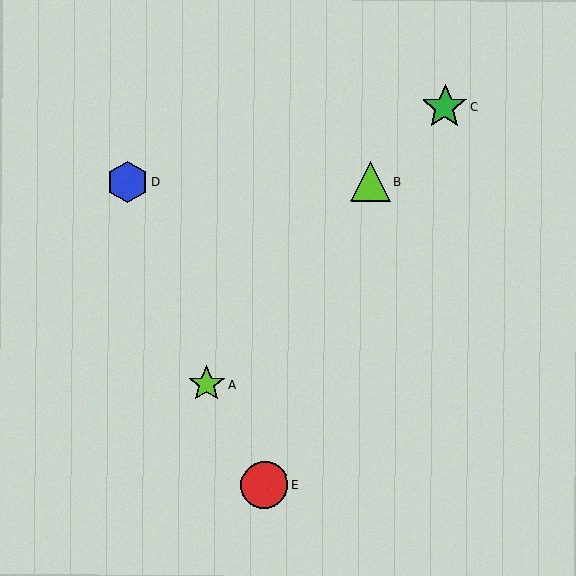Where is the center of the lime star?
The center of the lime star is at (207, 384).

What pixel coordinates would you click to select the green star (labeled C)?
Click at (445, 107) to select the green star C.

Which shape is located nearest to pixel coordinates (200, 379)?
The lime star (labeled A) at (207, 384) is nearest to that location.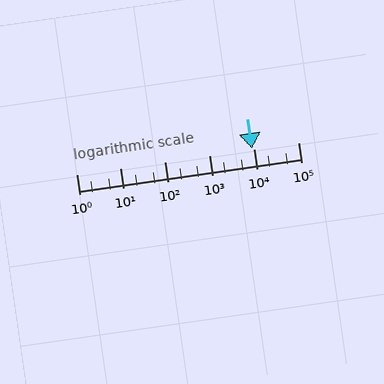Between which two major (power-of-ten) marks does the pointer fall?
The pointer is between 1000 and 10000.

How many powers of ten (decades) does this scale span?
The scale spans 5 decades, from 1 to 100000.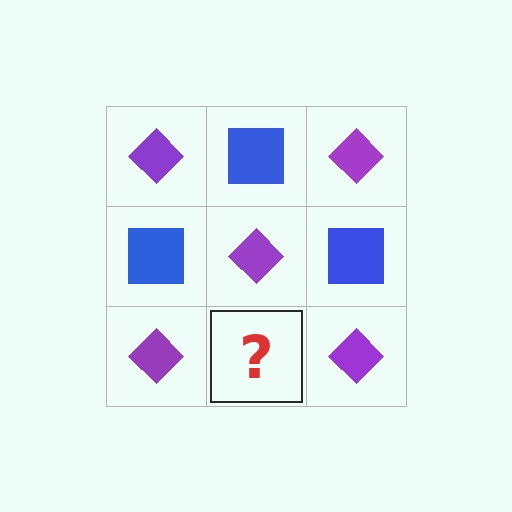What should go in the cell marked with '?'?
The missing cell should contain a blue square.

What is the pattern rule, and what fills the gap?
The rule is that it alternates purple diamond and blue square in a checkerboard pattern. The gap should be filled with a blue square.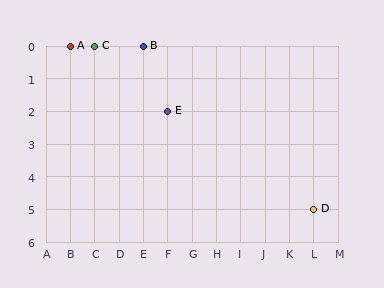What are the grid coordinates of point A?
Point A is at grid coordinates (B, 0).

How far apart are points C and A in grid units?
Points C and A are 1 column apart.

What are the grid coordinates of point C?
Point C is at grid coordinates (C, 0).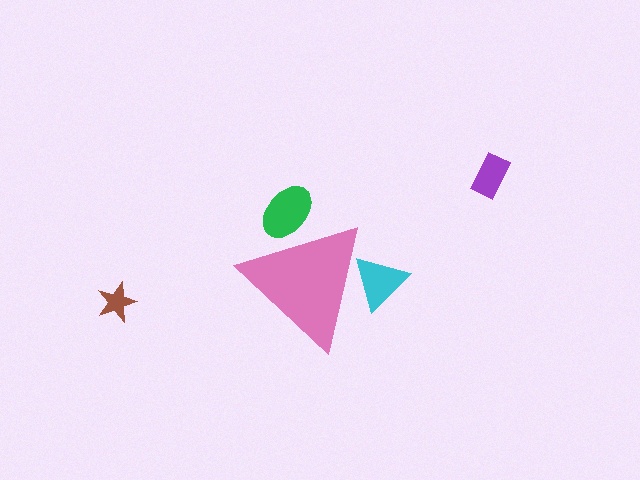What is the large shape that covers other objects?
A pink triangle.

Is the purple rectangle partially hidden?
No, the purple rectangle is fully visible.